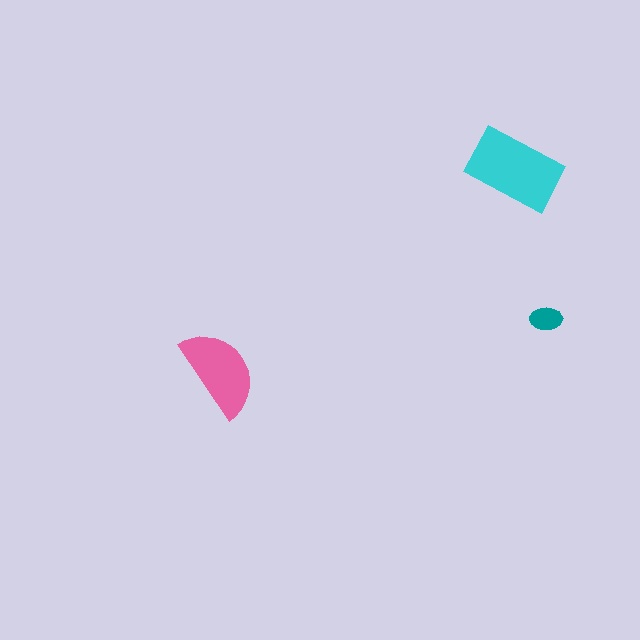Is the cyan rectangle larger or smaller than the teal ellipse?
Larger.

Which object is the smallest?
The teal ellipse.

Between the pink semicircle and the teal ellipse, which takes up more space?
The pink semicircle.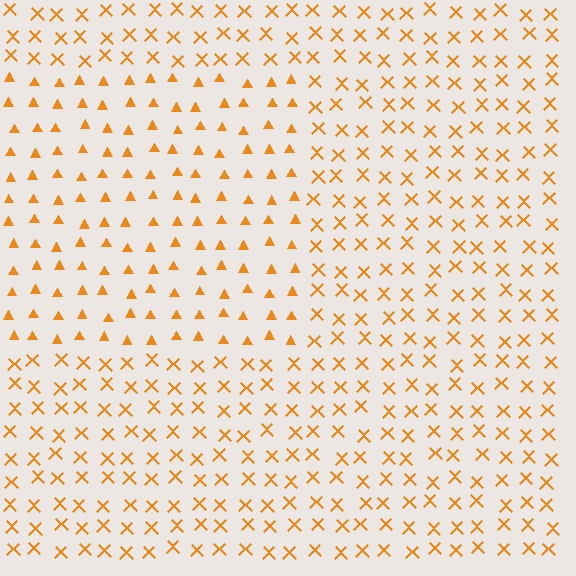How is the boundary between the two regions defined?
The boundary is defined by a change in element shape: triangles inside vs. X marks outside. All elements share the same color and spacing.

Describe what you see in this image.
The image is filled with small orange elements arranged in a uniform grid. A rectangle-shaped region contains triangles, while the surrounding area contains X marks. The boundary is defined purely by the change in element shape.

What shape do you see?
I see a rectangle.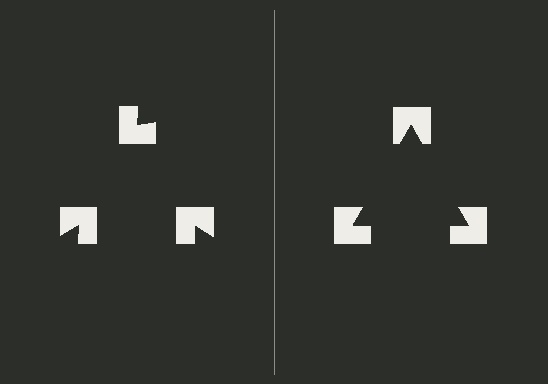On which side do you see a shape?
An illusory triangle appears on the right side. On the left side the wedge cuts are rotated, so no coherent shape forms.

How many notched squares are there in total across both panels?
6 — 3 on each side.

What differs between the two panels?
The notched squares are positioned identically on both sides; only the wedge orientations differ. On the right they align to a triangle; on the left they are misaligned.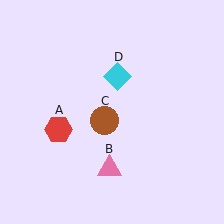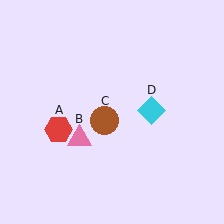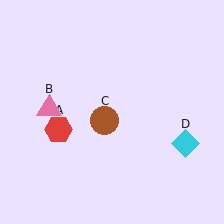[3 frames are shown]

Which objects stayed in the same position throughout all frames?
Red hexagon (object A) and brown circle (object C) remained stationary.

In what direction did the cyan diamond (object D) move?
The cyan diamond (object D) moved down and to the right.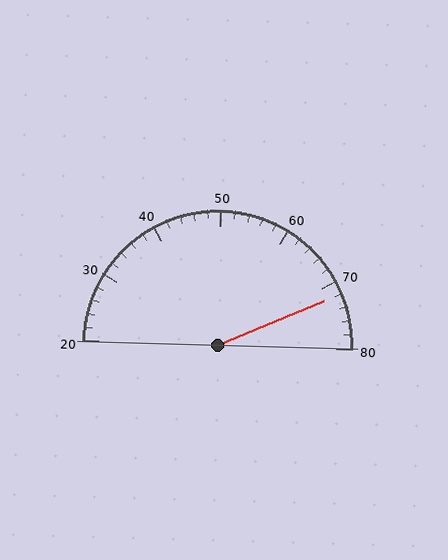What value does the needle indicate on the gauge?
The needle indicates approximately 72.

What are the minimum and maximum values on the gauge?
The gauge ranges from 20 to 80.